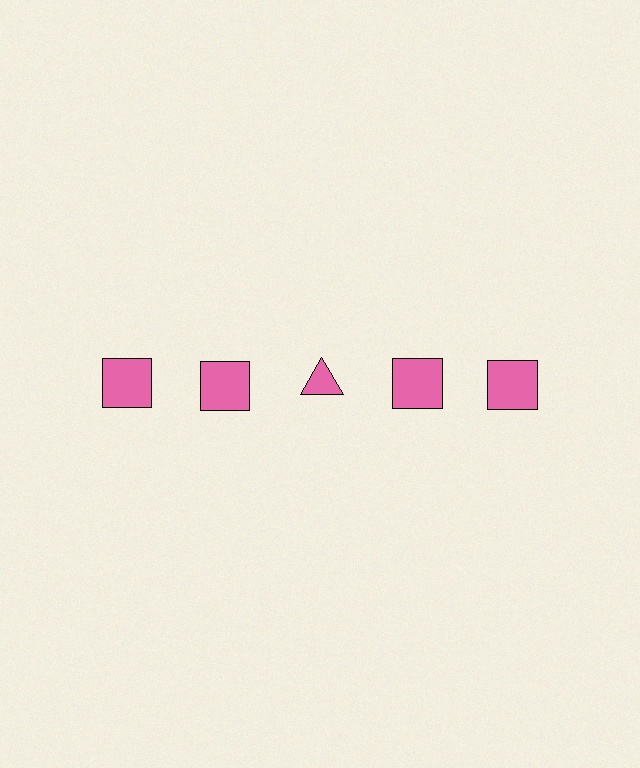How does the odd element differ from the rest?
It has a different shape: triangle instead of square.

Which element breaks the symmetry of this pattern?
The pink triangle in the top row, center column breaks the symmetry. All other shapes are pink squares.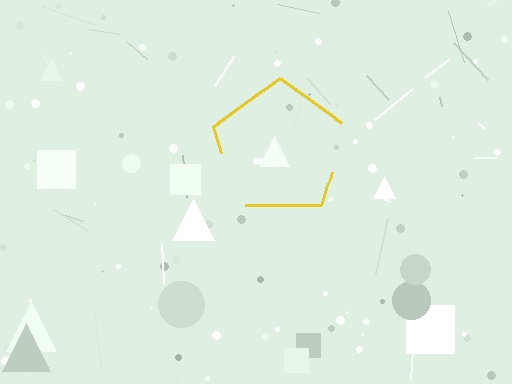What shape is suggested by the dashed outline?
The dashed outline suggests a pentagon.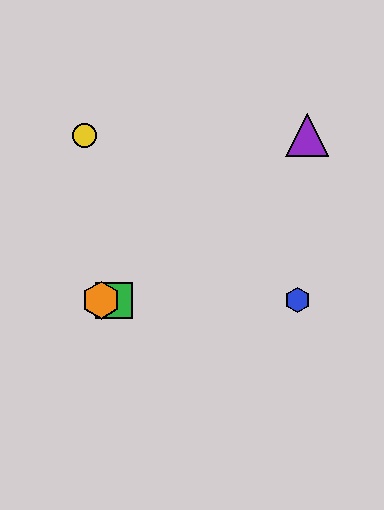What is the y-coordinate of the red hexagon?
The red hexagon is at y≈300.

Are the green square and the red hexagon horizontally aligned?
Yes, both are at y≈300.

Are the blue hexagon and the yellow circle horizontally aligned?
No, the blue hexagon is at y≈300 and the yellow circle is at y≈136.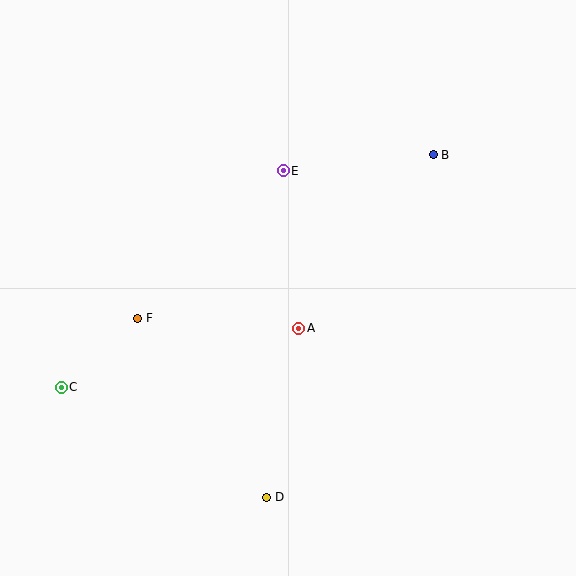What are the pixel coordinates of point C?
Point C is at (61, 387).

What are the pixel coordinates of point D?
Point D is at (267, 497).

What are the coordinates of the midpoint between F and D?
The midpoint between F and D is at (202, 408).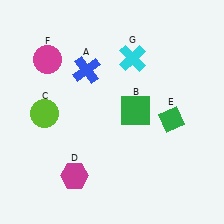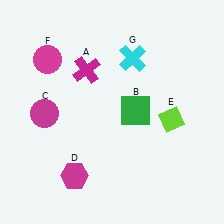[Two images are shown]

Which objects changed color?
A changed from blue to magenta. C changed from lime to magenta. E changed from green to lime.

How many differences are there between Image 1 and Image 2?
There are 3 differences between the two images.